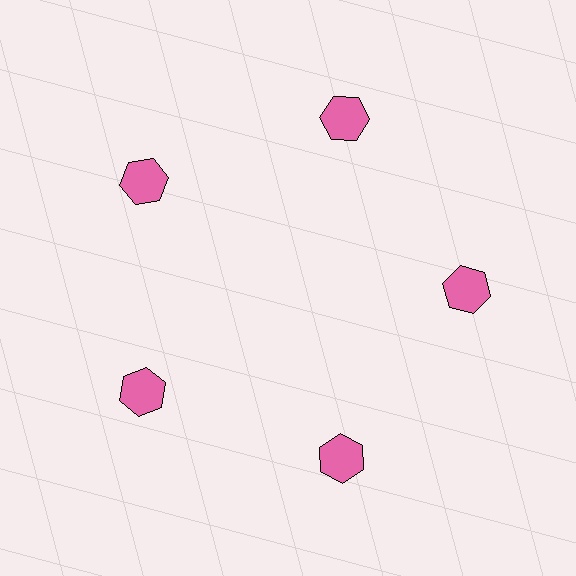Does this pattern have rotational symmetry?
Yes, this pattern has 5-fold rotational symmetry. It looks the same after rotating 72 degrees around the center.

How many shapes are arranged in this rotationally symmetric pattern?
There are 5 shapes, arranged in 5 groups of 1.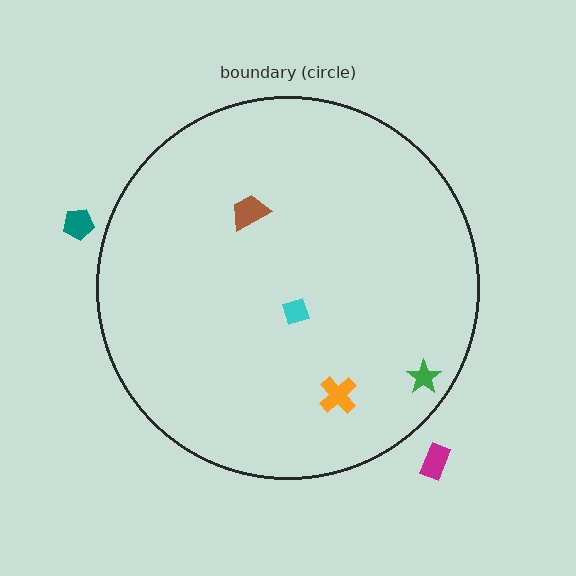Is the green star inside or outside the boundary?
Inside.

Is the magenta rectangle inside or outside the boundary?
Outside.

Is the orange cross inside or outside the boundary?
Inside.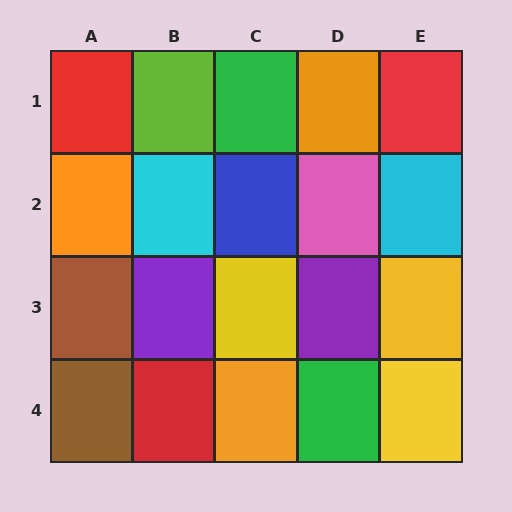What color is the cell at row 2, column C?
Blue.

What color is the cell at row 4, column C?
Orange.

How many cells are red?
3 cells are red.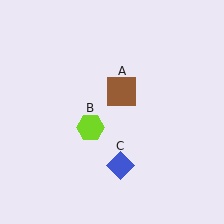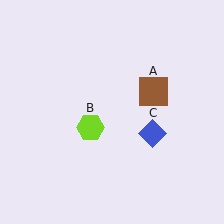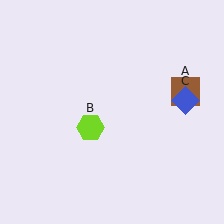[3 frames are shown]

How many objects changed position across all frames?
2 objects changed position: brown square (object A), blue diamond (object C).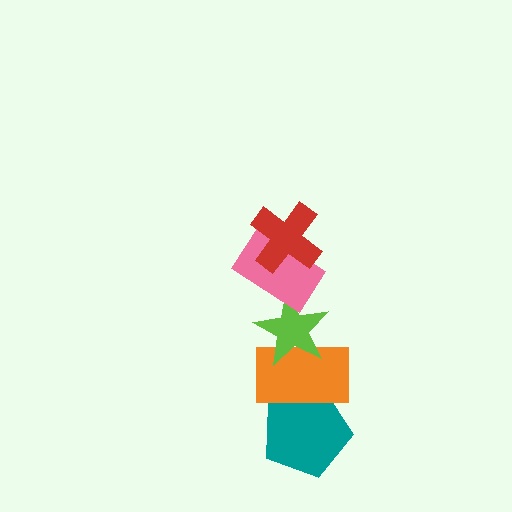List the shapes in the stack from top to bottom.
From top to bottom: the red cross, the pink rectangle, the lime star, the orange rectangle, the teal pentagon.